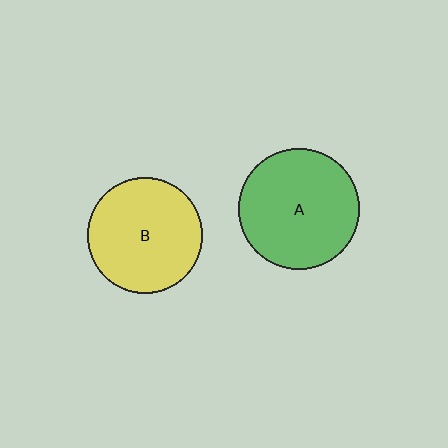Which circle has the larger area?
Circle A (green).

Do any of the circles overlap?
No, none of the circles overlap.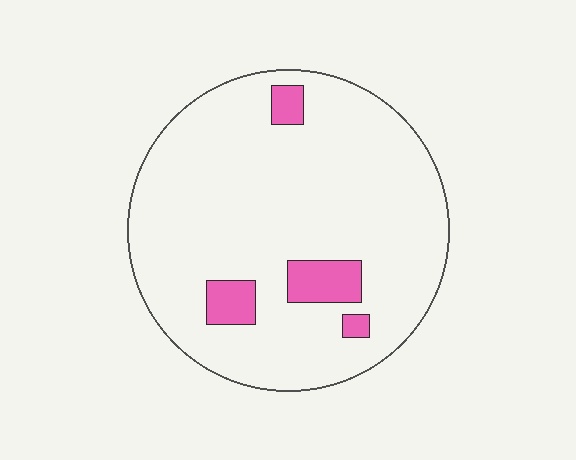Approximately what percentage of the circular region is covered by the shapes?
Approximately 10%.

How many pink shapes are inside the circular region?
4.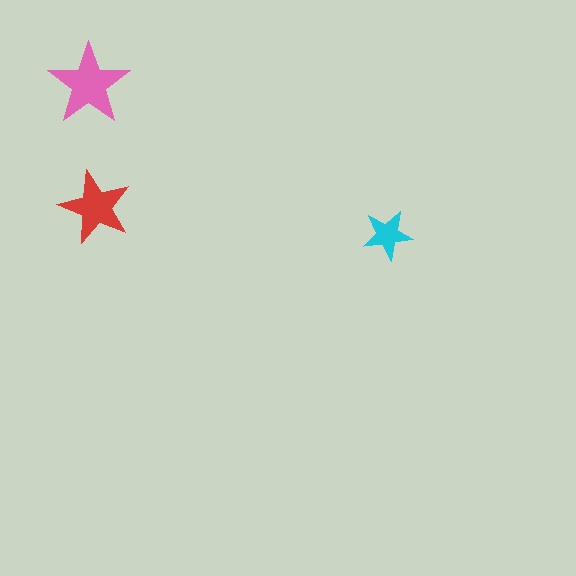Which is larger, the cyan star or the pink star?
The pink one.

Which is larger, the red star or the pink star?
The pink one.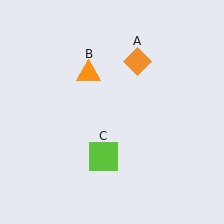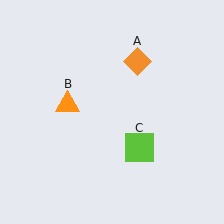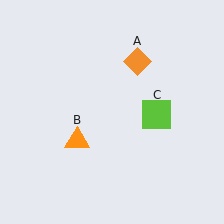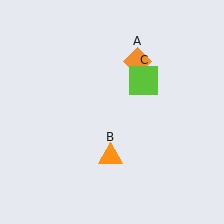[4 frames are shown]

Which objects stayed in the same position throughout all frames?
Orange diamond (object A) remained stationary.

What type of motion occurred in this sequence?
The orange triangle (object B), lime square (object C) rotated counterclockwise around the center of the scene.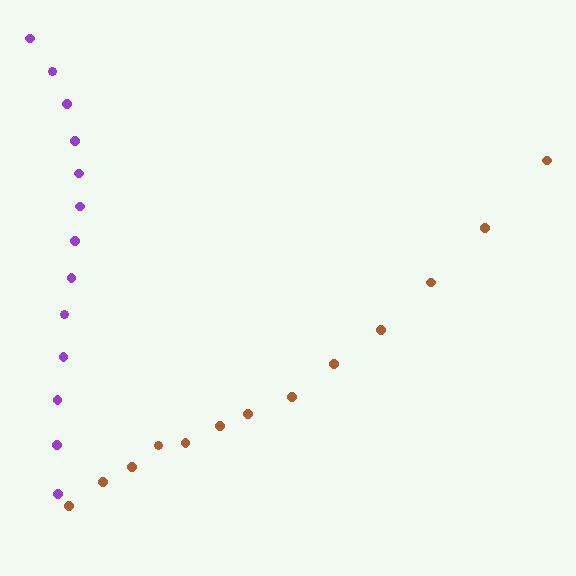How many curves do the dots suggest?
There are 2 distinct paths.